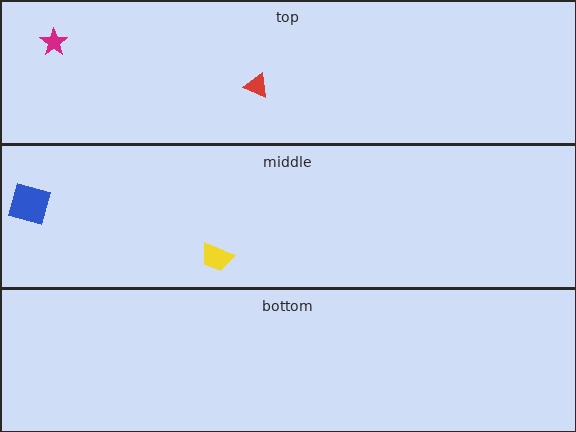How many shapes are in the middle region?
2.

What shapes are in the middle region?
The yellow trapezoid, the blue diamond.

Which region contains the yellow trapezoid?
The middle region.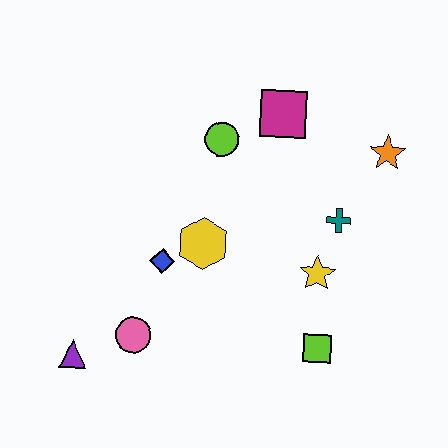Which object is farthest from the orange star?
The purple triangle is farthest from the orange star.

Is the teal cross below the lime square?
No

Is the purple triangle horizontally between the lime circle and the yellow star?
No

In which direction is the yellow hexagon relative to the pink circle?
The yellow hexagon is above the pink circle.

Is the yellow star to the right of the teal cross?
No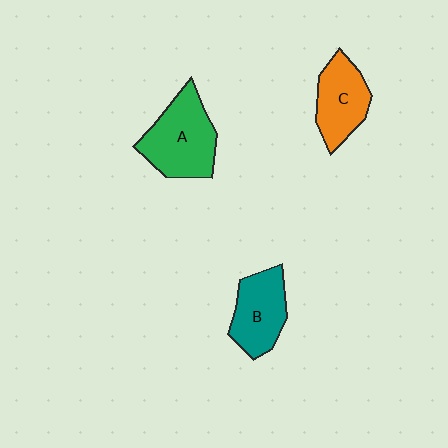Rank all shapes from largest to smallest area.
From largest to smallest: A (green), B (teal), C (orange).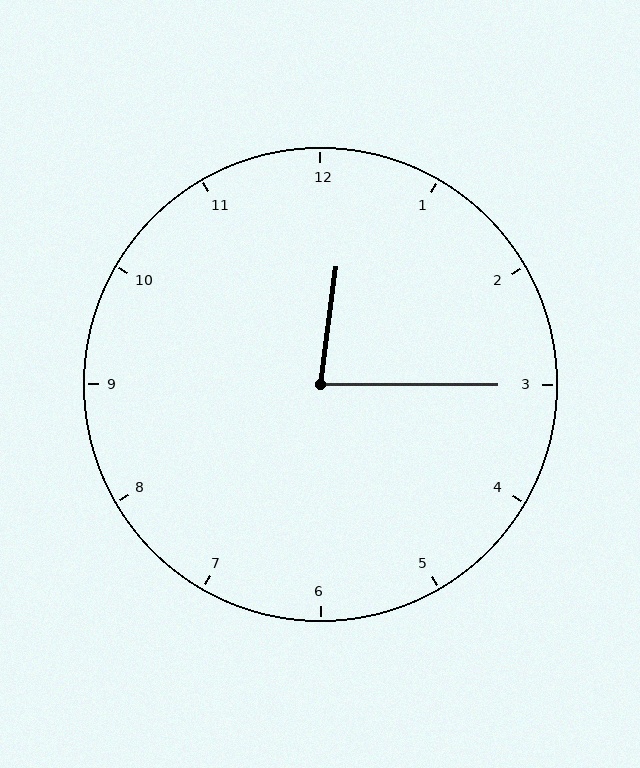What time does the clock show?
12:15.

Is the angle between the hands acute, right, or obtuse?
It is acute.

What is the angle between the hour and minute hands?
Approximately 82 degrees.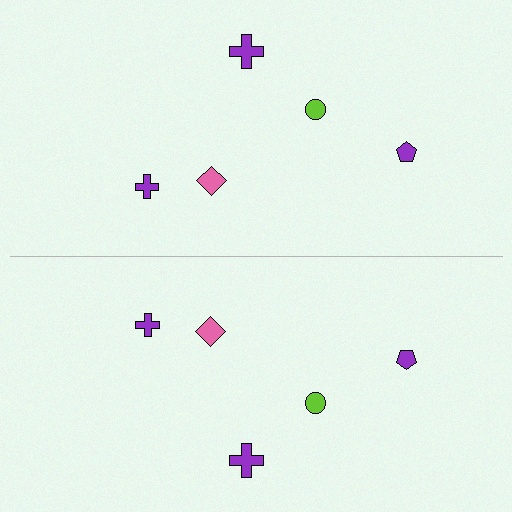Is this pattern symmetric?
Yes, this pattern has bilateral (reflection) symmetry.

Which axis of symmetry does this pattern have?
The pattern has a horizontal axis of symmetry running through the center of the image.